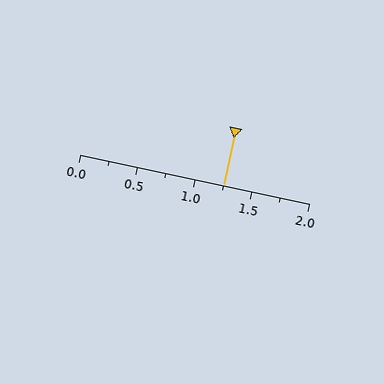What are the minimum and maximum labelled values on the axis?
The axis runs from 0.0 to 2.0.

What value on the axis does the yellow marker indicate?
The marker indicates approximately 1.25.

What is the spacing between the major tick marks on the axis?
The major ticks are spaced 0.5 apart.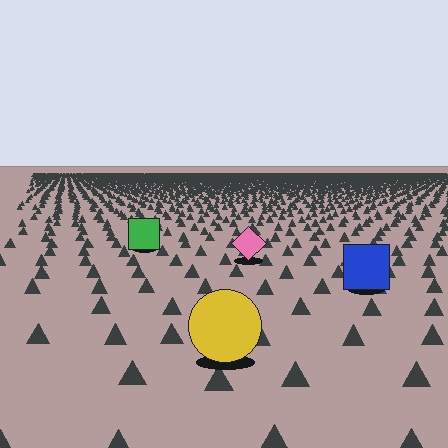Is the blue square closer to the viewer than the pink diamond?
Yes. The blue square is closer — you can tell from the texture gradient: the ground texture is coarser near it.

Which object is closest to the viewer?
The yellow circle is closest. The texture marks near it are larger and more spread out.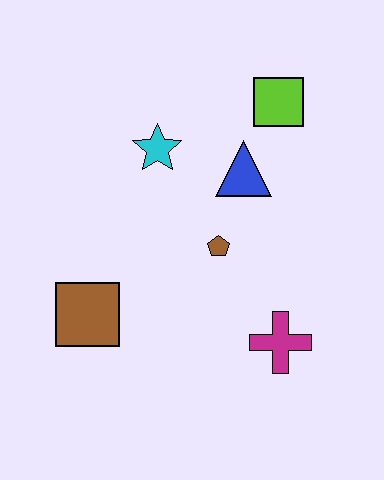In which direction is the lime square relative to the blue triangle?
The lime square is above the blue triangle.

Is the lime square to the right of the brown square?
Yes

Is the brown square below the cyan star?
Yes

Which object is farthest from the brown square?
The lime square is farthest from the brown square.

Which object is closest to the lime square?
The blue triangle is closest to the lime square.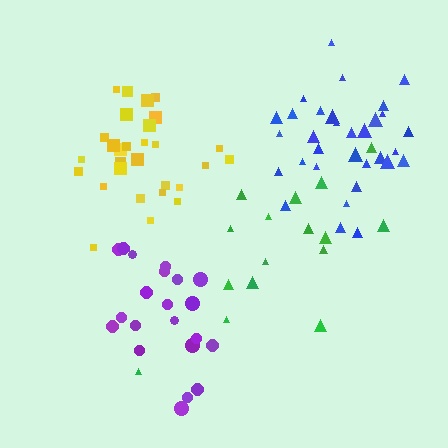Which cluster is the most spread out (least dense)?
Green.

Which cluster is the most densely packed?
Yellow.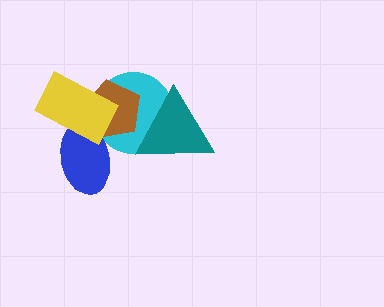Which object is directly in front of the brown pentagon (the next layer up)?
The teal triangle is directly in front of the brown pentagon.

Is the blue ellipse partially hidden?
Yes, it is partially covered by another shape.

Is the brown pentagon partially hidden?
Yes, it is partially covered by another shape.